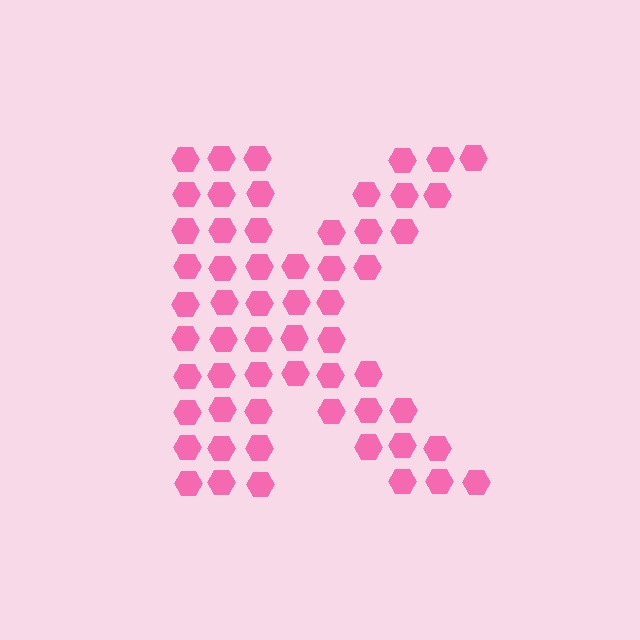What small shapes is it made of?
It is made of small hexagons.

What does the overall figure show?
The overall figure shows the letter K.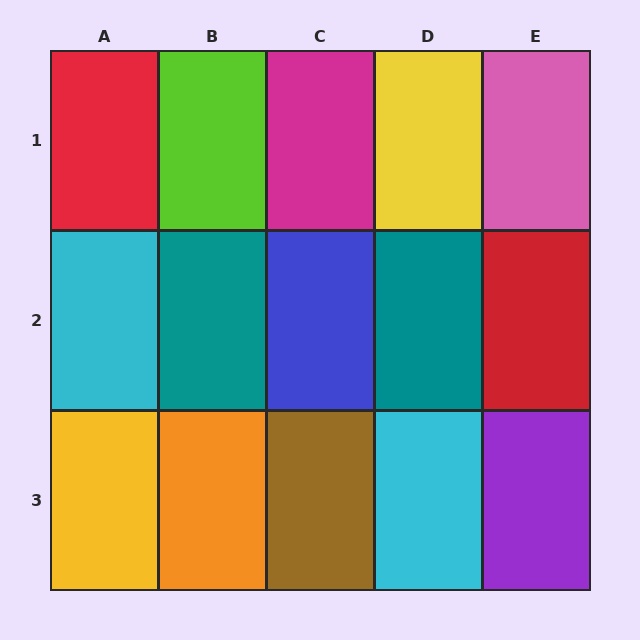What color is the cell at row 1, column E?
Pink.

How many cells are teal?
2 cells are teal.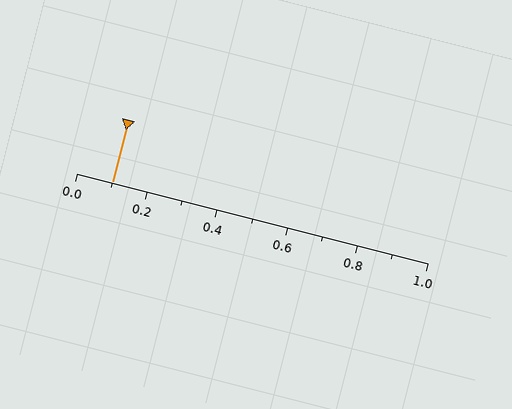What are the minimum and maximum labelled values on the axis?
The axis runs from 0.0 to 1.0.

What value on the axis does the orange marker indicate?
The marker indicates approximately 0.1.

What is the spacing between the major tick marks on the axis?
The major ticks are spaced 0.2 apart.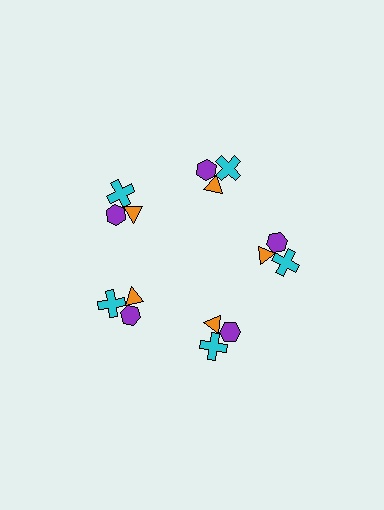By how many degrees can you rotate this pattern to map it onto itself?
The pattern maps onto itself every 72 degrees of rotation.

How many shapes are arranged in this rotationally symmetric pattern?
There are 15 shapes, arranged in 5 groups of 3.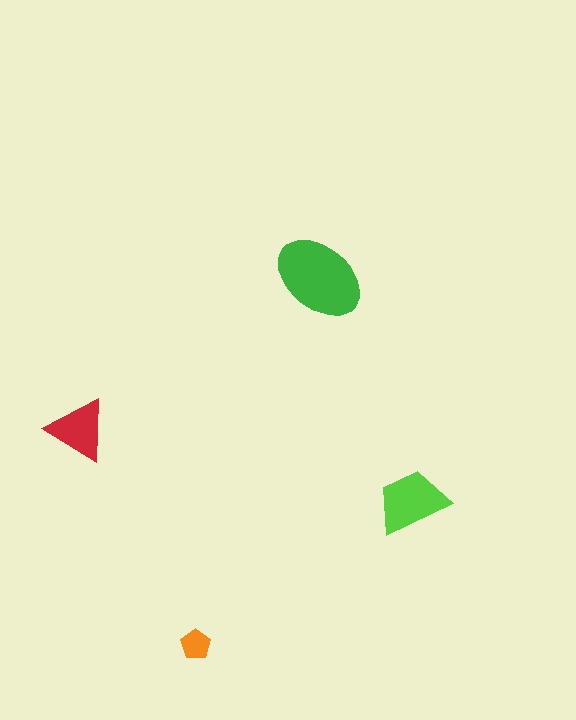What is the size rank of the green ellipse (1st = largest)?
1st.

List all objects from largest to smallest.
The green ellipse, the lime trapezoid, the red triangle, the orange pentagon.